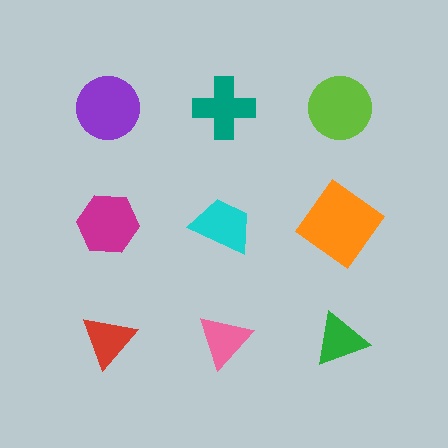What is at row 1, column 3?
A lime circle.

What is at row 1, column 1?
A purple circle.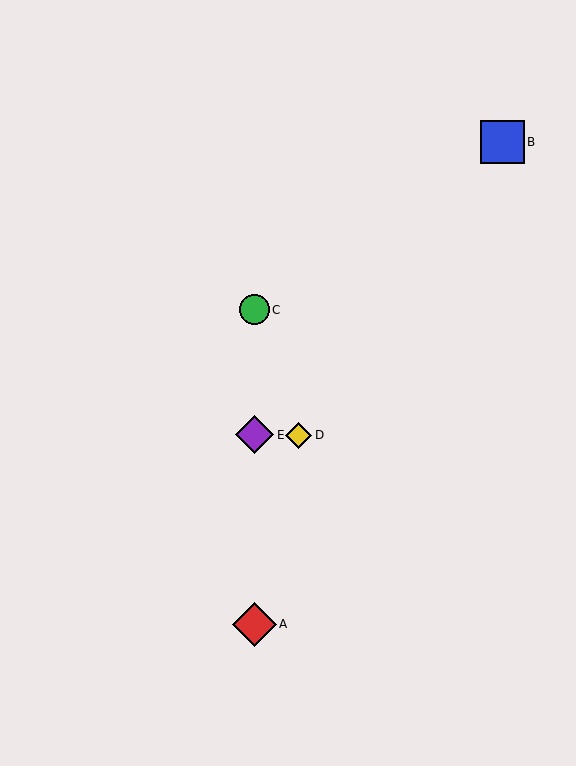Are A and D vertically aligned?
No, A is at x≈255 and D is at x≈299.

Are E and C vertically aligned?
Yes, both are at x≈255.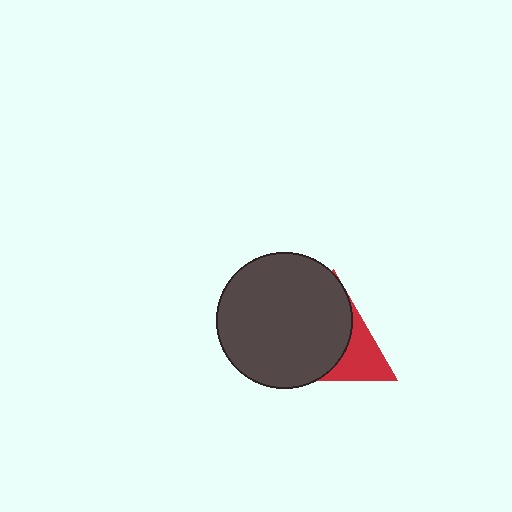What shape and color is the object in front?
The object in front is a dark gray circle.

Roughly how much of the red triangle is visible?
A small part of it is visible (roughly 34%).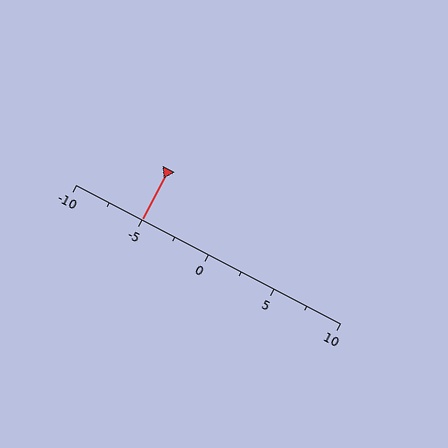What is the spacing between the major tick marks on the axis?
The major ticks are spaced 5 apart.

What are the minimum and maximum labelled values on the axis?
The axis runs from -10 to 10.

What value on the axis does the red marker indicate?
The marker indicates approximately -5.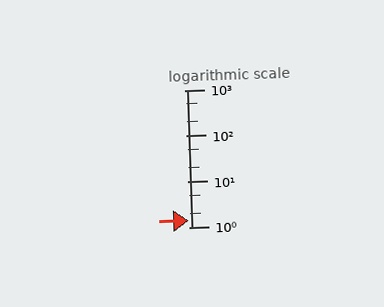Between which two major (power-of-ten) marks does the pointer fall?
The pointer is between 1 and 10.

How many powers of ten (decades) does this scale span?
The scale spans 3 decades, from 1 to 1000.